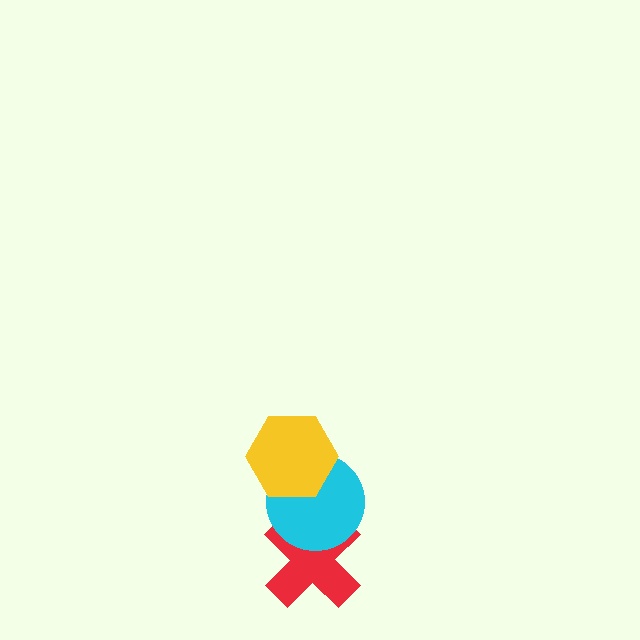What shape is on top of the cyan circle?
The yellow hexagon is on top of the cyan circle.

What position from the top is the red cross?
The red cross is 3rd from the top.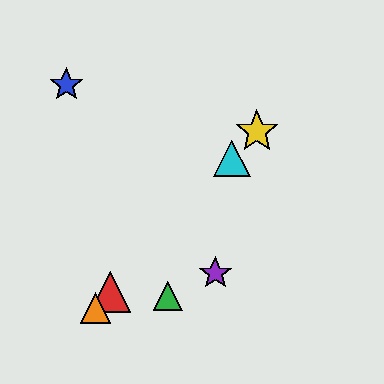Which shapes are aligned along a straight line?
The red triangle, the yellow star, the orange triangle, the cyan triangle are aligned along a straight line.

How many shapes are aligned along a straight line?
4 shapes (the red triangle, the yellow star, the orange triangle, the cyan triangle) are aligned along a straight line.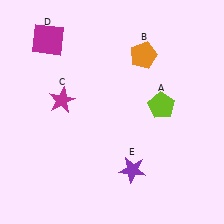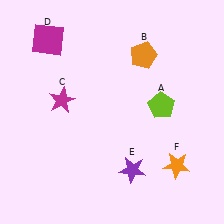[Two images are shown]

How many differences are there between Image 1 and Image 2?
There is 1 difference between the two images.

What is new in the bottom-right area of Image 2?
An orange star (F) was added in the bottom-right area of Image 2.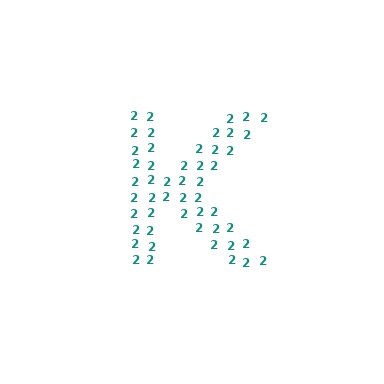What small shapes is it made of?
It is made of small digit 2's.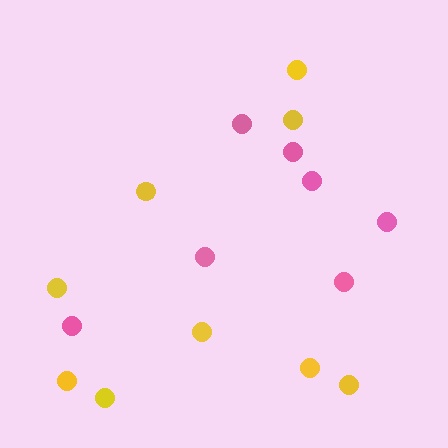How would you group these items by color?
There are 2 groups: one group of pink circles (7) and one group of yellow circles (9).